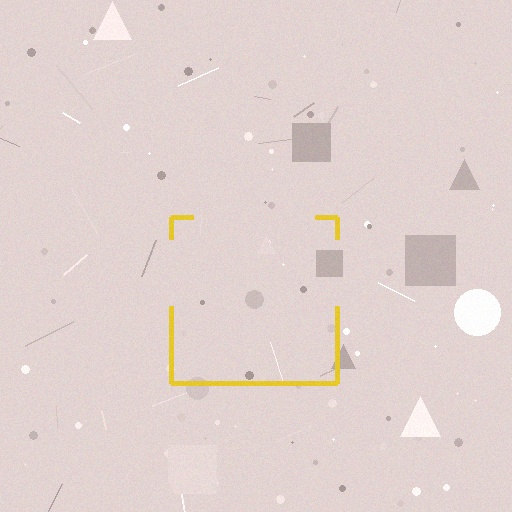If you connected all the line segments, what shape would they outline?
They would outline a square.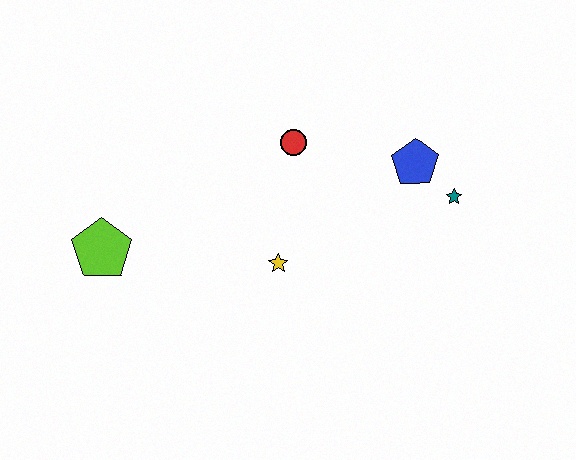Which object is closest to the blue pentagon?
The teal star is closest to the blue pentagon.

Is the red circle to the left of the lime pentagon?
No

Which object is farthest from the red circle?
The lime pentagon is farthest from the red circle.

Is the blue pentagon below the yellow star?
No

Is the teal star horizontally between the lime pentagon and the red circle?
No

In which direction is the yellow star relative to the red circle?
The yellow star is below the red circle.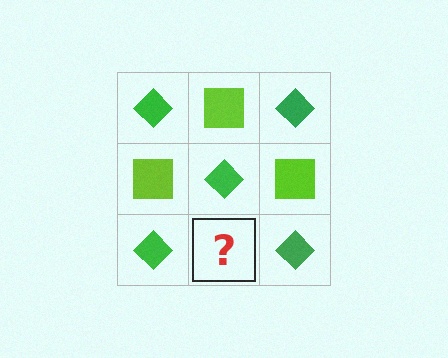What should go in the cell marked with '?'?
The missing cell should contain a lime square.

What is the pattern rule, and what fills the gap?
The rule is that it alternates green diamond and lime square in a checkerboard pattern. The gap should be filled with a lime square.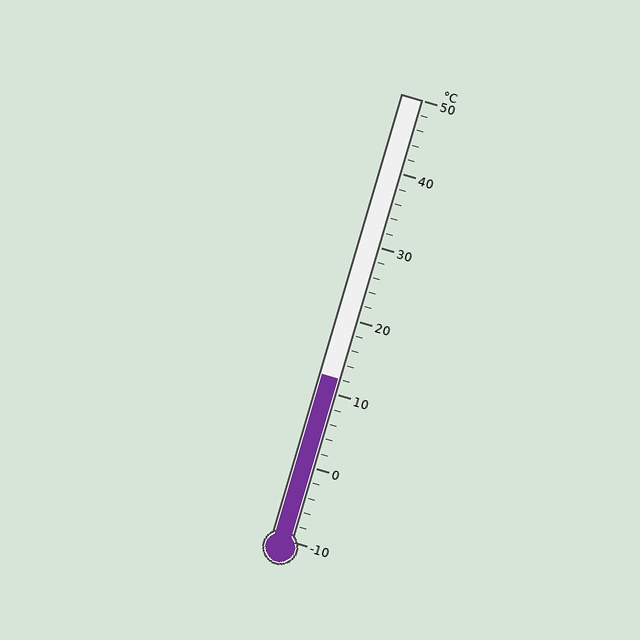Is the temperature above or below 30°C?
The temperature is below 30°C.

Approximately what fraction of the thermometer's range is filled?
The thermometer is filled to approximately 35% of its range.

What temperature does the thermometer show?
The thermometer shows approximately 12°C.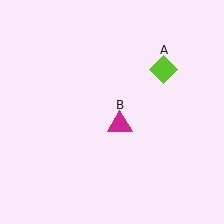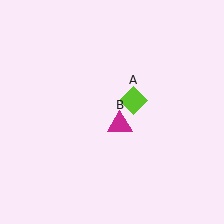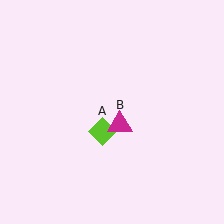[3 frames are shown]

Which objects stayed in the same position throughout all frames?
Magenta triangle (object B) remained stationary.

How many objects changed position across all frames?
1 object changed position: lime diamond (object A).